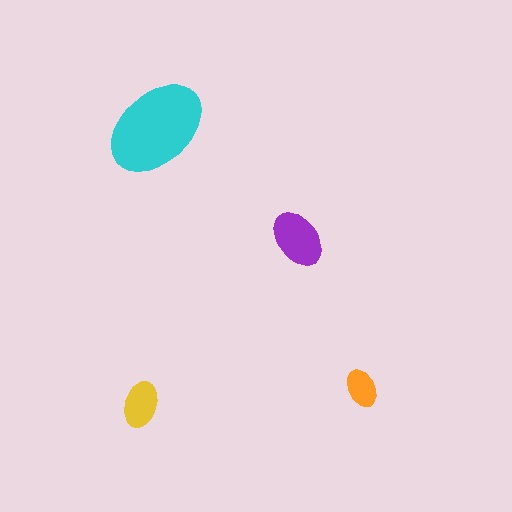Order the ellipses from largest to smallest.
the cyan one, the purple one, the yellow one, the orange one.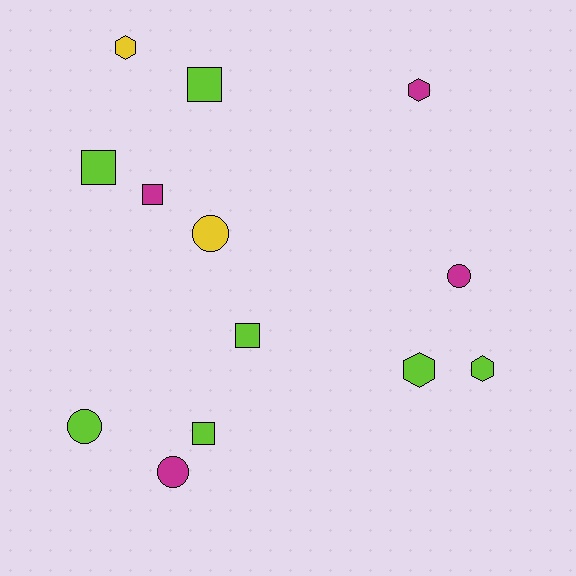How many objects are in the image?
There are 13 objects.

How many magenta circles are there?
There are 2 magenta circles.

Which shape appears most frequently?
Square, with 5 objects.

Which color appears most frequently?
Lime, with 7 objects.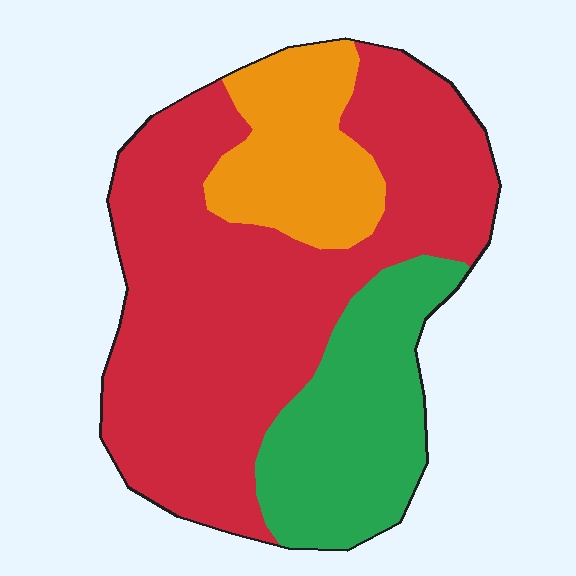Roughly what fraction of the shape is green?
Green covers around 25% of the shape.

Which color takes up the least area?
Orange, at roughly 15%.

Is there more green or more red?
Red.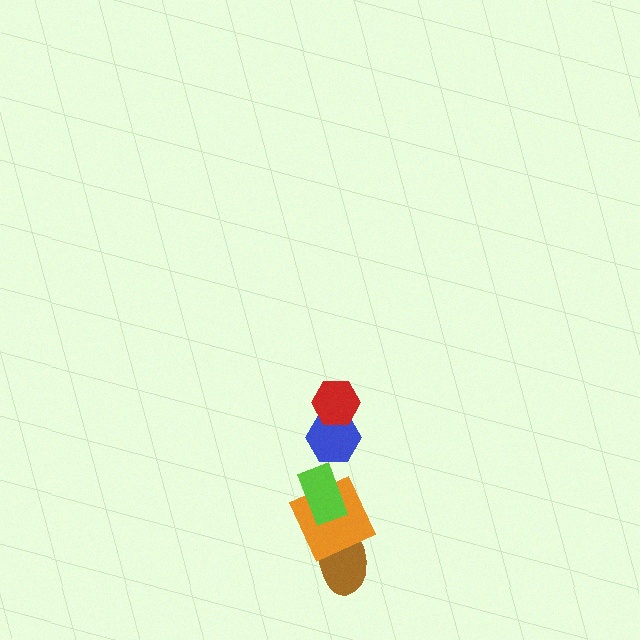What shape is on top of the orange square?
The lime rectangle is on top of the orange square.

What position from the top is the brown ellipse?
The brown ellipse is 5th from the top.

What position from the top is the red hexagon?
The red hexagon is 1st from the top.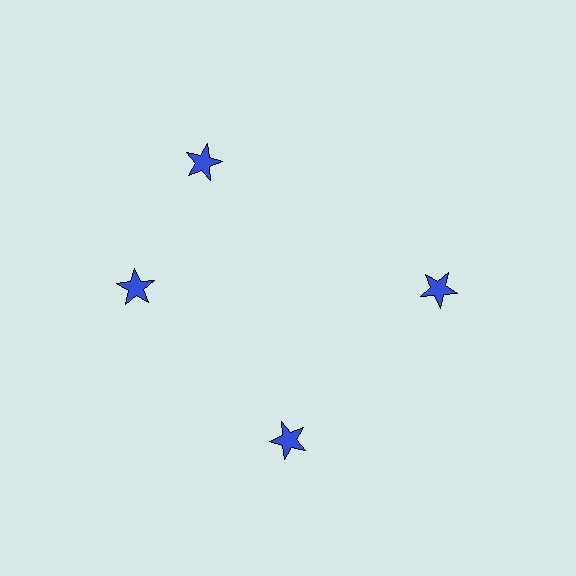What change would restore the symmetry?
The symmetry would be restored by rotating it back into even spacing with its neighbors so that all 4 stars sit at equal angles and equal distance from the center.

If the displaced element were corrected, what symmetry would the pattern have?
It would have 4-fold rotational symmetry — the pattern would map onto itself every 90 degrees.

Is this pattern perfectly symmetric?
No. The 4 blue stars are arranged in a ring, but one element near the 12 o'clock position is rotated out of alignment along the ring, breaking the 4-fold rotational symmetry.